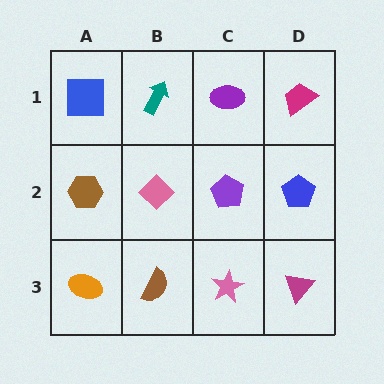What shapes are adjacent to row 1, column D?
A blue pentagon (row 2, column D), a purple ellipse (row 1, column C).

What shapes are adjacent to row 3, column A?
A brown hexagon (row 2, column A), a brown semicircle (row 3, column B).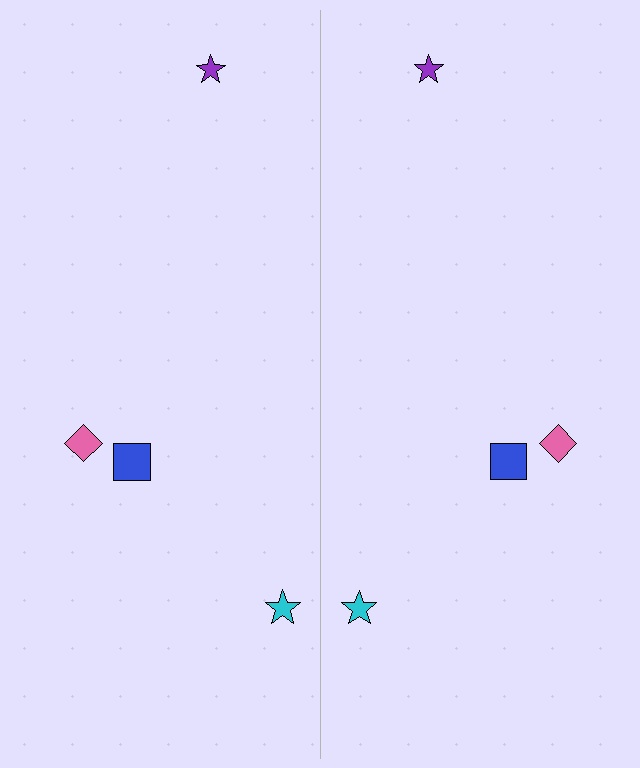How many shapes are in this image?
There are 8 shapes in this image.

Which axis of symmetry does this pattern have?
The pattern has a vertical axis of symmetry running through the center of the image.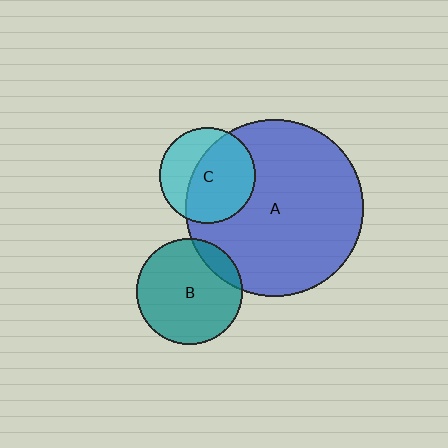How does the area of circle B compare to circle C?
Approximately 1.2 times.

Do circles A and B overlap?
Yes.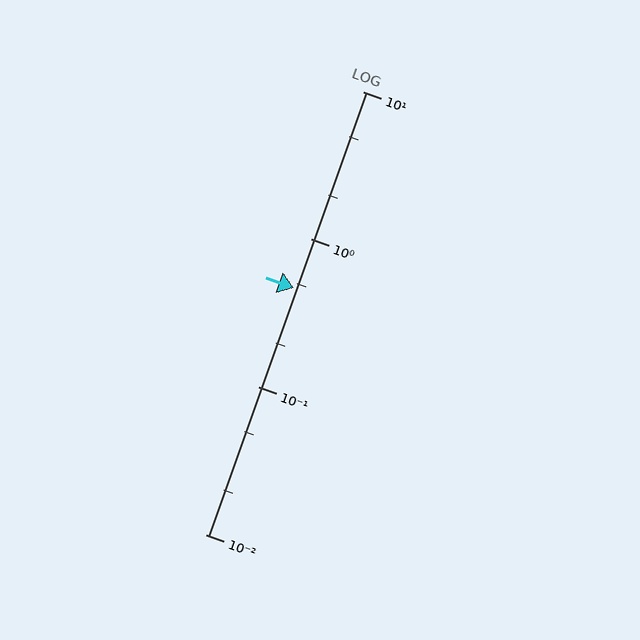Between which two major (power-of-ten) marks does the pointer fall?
The pointer is between 0.1 and 1.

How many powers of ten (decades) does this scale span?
The scale spans 3 decades, from 0.01 to 10.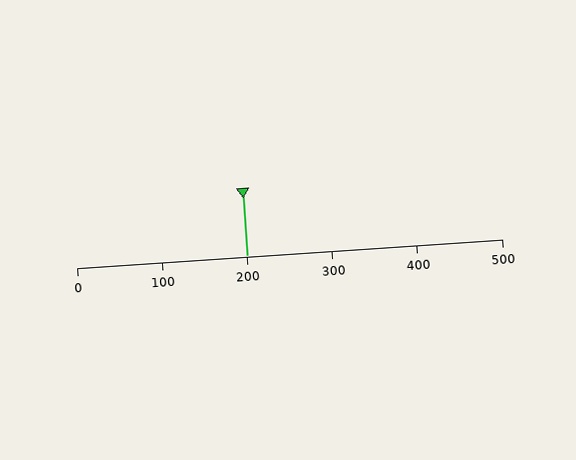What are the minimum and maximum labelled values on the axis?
The axis runs from 0 to 500.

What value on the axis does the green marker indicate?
The marker indicates approximately 200.